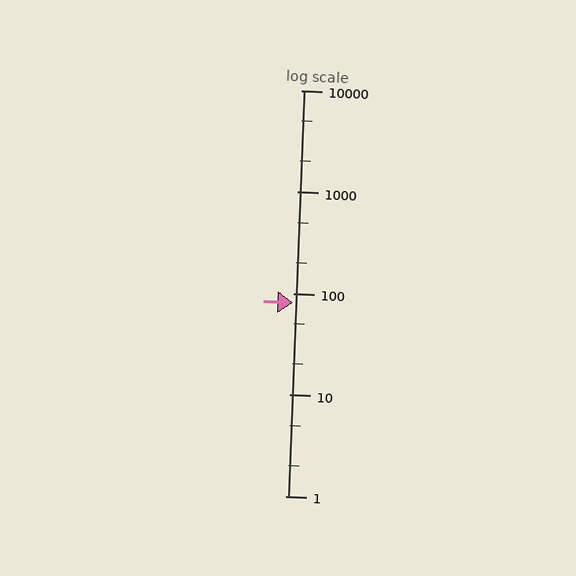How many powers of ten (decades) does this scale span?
The scale spans 4 decades, from 1 to 10000.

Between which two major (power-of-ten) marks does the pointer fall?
The pointer is between 10 and 100.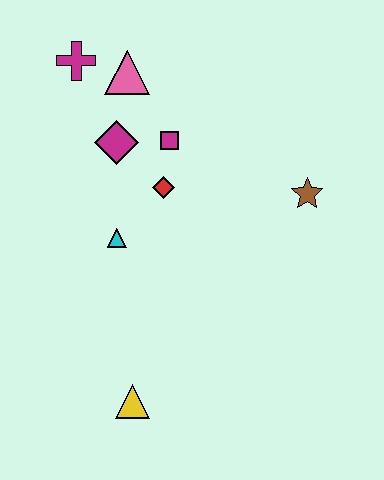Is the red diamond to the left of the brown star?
Yes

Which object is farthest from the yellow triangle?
The magenta cross is farthest from the yellow triangle.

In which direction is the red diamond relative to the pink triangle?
The red diamond is below the pink triangle.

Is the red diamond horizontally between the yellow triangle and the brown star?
Yes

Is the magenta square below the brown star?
No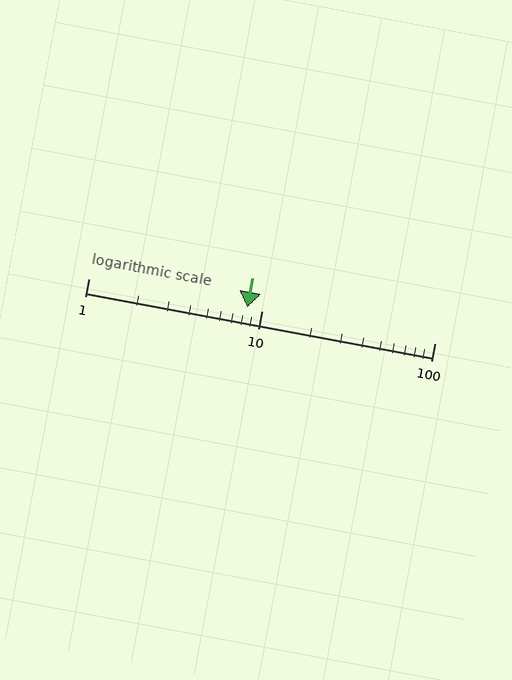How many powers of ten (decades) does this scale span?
The scale spans 2 decades, from 1 to 100.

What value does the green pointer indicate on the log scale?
The pointer indicates approximately 8.3.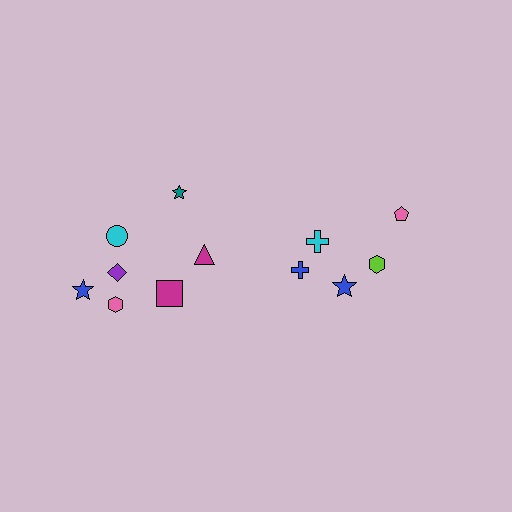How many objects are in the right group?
There are 5 objects.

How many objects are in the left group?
There are 7 objects.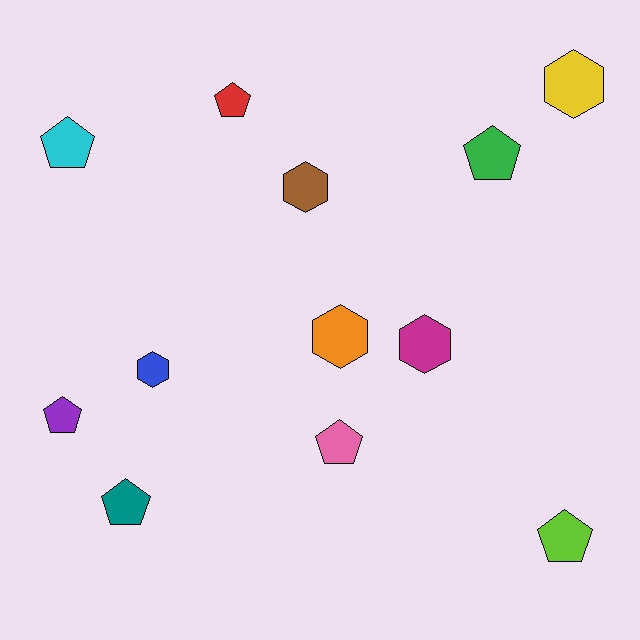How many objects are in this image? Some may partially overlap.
There are 12 objects.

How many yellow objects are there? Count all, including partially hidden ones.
There is 1 yellow object.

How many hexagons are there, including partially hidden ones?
There are 5 hexagons.